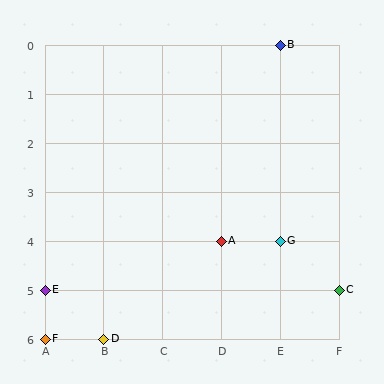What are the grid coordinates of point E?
Point E is at grid coordinates (A, 5).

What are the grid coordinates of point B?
Point B is at grid coordinates (E, 0).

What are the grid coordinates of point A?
Point A is at grid coordinates (D, 4).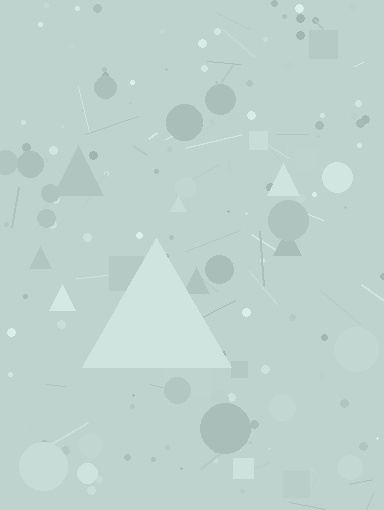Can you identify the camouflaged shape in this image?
The camouflaged shape is a triangle.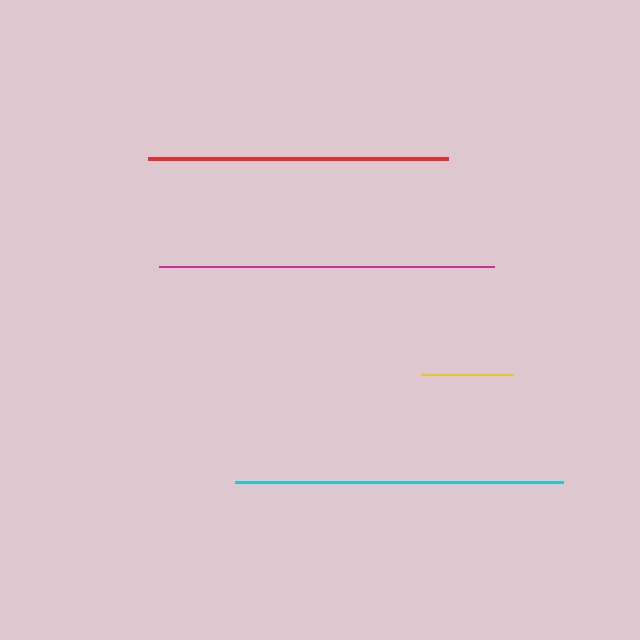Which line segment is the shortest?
The yellow line is the shortest at approximately 91 pixels.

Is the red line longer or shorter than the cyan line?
The cyan line is longer than the red line.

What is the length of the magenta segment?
The magenta segment is approximately 335 pixels long.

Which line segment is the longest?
The magenta line is the longest at approximately 335 pixels.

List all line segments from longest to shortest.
From longest to shortest: magenta, cyan, red, yellow.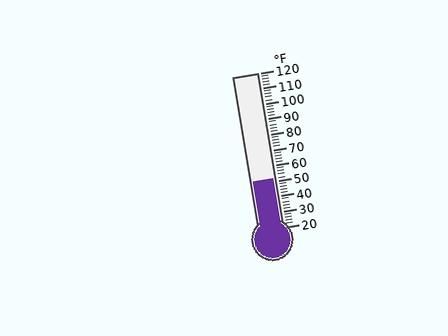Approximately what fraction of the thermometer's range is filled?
The thermometer is filled to approximately 30% of its range.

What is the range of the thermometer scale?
The thermometer scale ranges from 20°F to 120°F.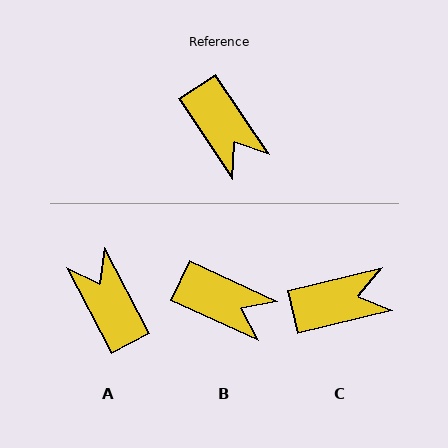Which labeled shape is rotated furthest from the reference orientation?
A, about 174 degrees away.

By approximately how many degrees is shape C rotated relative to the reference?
Approximately 70 degrees counter-clockwise.